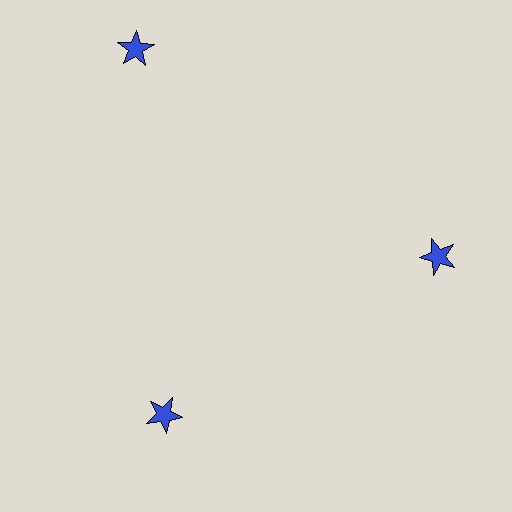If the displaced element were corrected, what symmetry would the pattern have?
It would have 3-fold rotational symmetry — the pattern would map onto itself every 120 degrees.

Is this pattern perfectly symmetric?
No. The 3 blue stars are arranged in a ring, but one element near the 11 o'clock position is pushed outward from the center, breaking the 3-fold rotational symmetry.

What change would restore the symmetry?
The symmetry would be restored by moving it inward, back onto the ring so that all 3 stars sit at equal angles and equal distance from the center.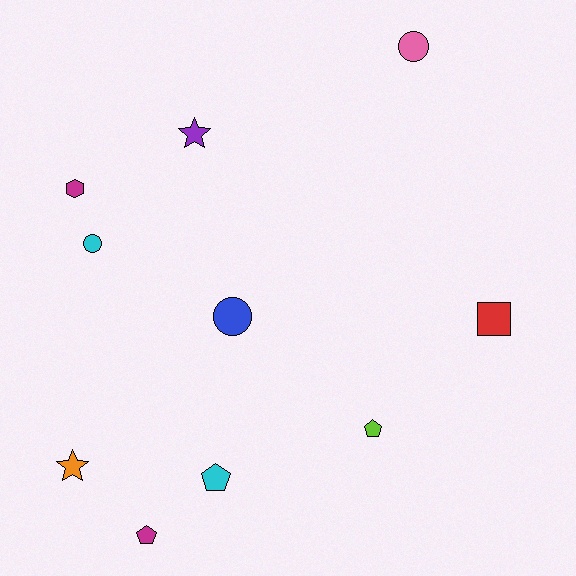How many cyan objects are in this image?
There are 2 cyan objects.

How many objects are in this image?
There are 10 objects.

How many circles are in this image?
There are 3 circles.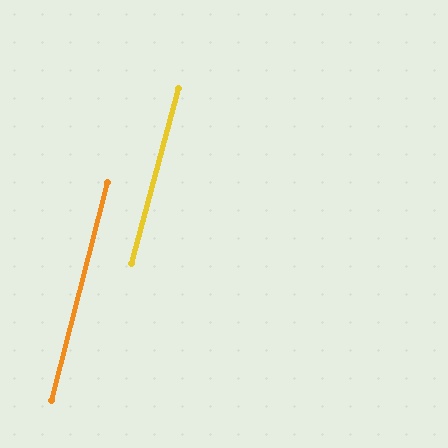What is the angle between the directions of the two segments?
Approximately 1 degree.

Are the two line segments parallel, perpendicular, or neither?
Parallel — their directions differ by only 0.6°.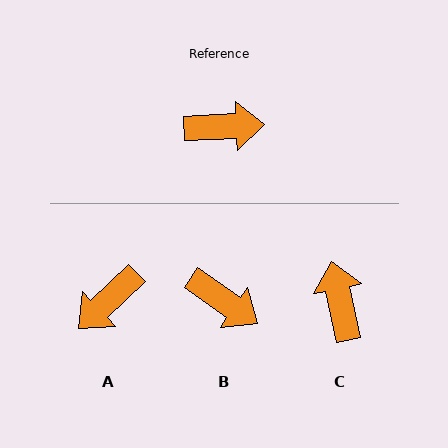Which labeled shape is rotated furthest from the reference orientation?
A, about 139 degrees away.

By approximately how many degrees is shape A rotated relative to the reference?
Approximately 139 degrees clockwise.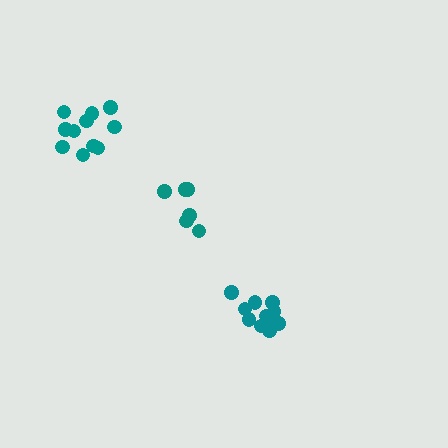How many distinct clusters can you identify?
There are 3 distinct clusters.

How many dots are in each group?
Group 1: 11 dots, Group 2: 6 dots, Group 3: 11 dots (28 total).